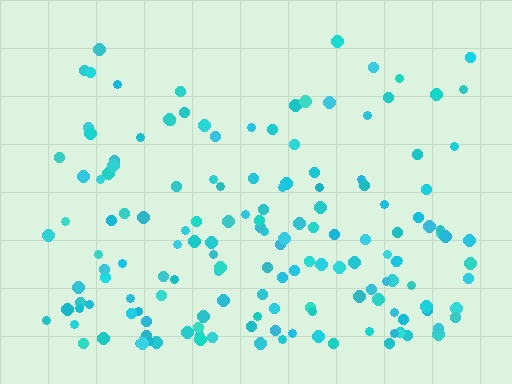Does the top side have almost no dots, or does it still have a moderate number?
Still a moderate number, just noticeably fewer than the bottom.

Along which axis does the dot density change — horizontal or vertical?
Vertical.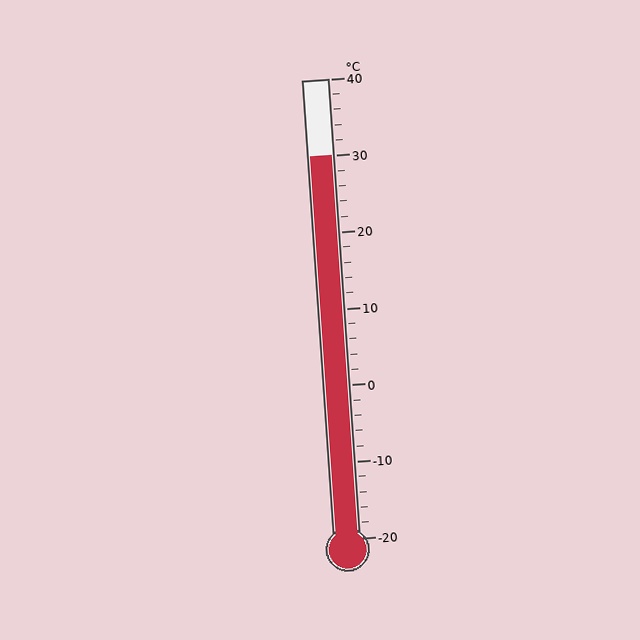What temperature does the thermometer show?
The thermometer shows approximately 30°C.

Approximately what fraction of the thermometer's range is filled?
The thermometer is filled to approximately 85% of its range.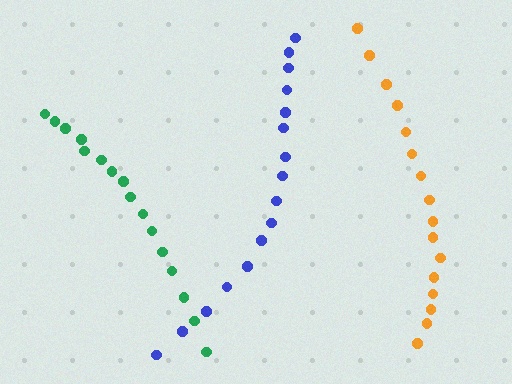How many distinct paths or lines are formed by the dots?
There are 3 distinct paths.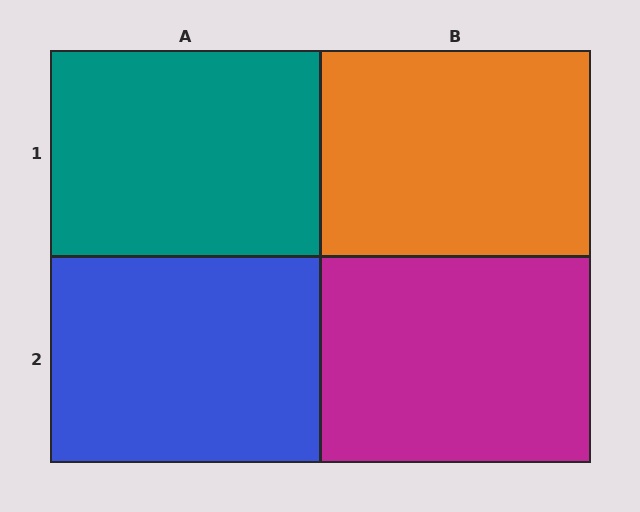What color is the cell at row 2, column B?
Magenta.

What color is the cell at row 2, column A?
Blue.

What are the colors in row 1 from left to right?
Teal, orange.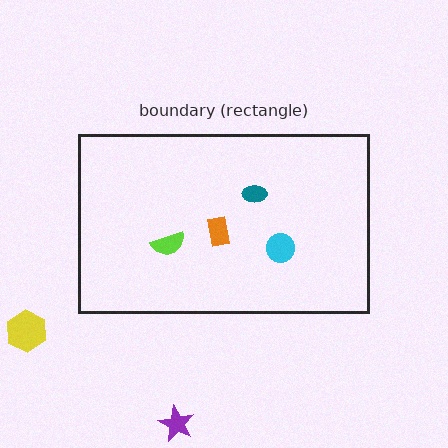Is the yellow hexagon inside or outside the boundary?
Outside.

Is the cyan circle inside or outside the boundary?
Inside.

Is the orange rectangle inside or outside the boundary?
Inside.